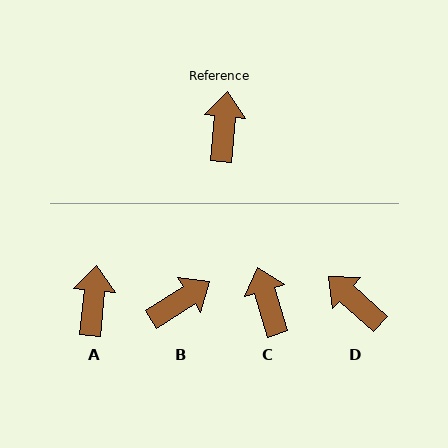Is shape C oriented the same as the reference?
No, it is off by about 23 degrees.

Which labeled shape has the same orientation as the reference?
A.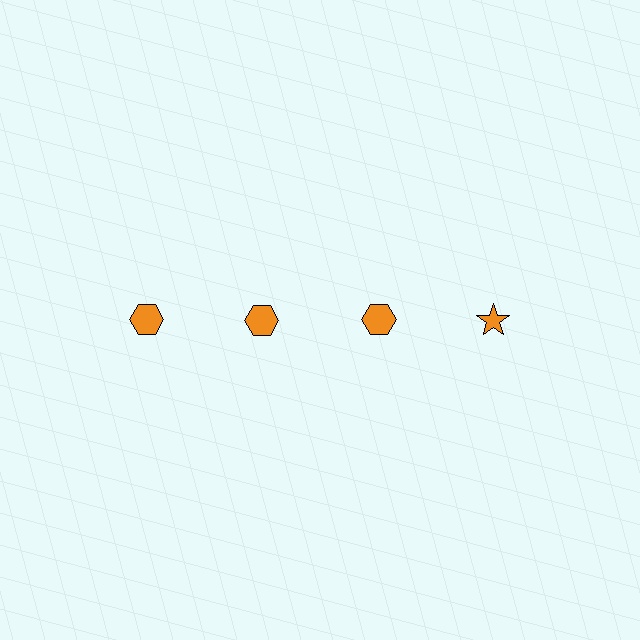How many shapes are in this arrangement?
There are 4 shapes arranged in a grid pattern.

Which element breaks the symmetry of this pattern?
The orange star in the top row, second from right column breaks the symmetry. All other shapes are orange hexagons.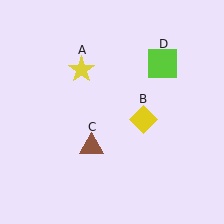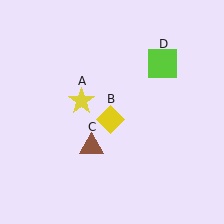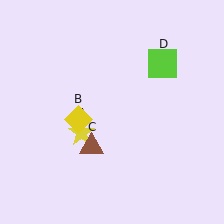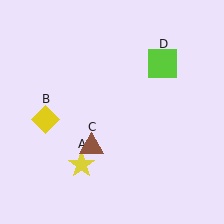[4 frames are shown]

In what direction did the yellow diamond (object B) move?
The yellow diamond (object B) moved left.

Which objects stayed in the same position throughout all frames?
Brown triangle (object C) and lime square (object D) remained stationary.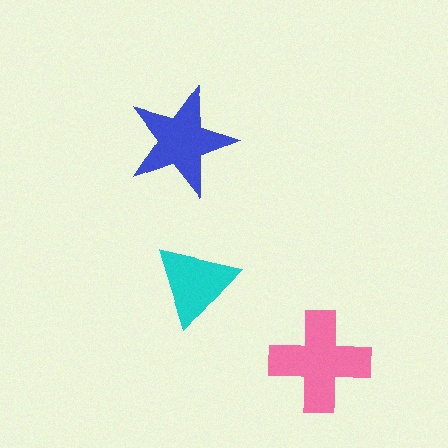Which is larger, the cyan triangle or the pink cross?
The pink cross.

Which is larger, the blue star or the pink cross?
The pink cross.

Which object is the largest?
The pink cross.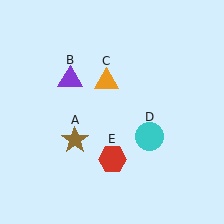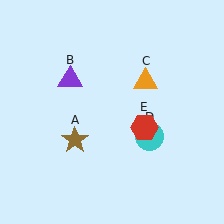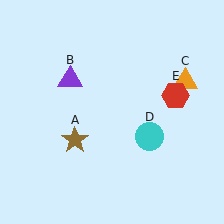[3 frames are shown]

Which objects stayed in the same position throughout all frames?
Brown star (object A) and purple triangle (object B) and cyan circle (object D) remained stationary.